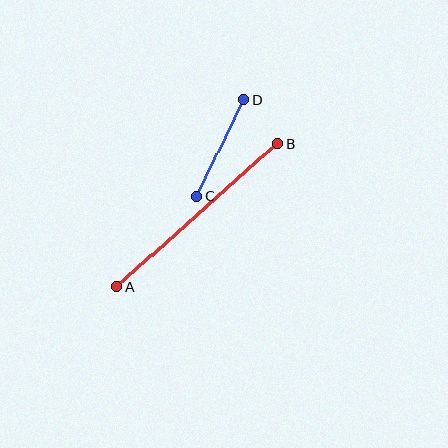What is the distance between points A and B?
The distance is approximately 215 pixels.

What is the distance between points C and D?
The distance is approximately 107 pixels.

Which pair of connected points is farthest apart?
Points A and B are farthest apart.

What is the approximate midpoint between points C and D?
The midpoint is at approximately (220, 148) pixels.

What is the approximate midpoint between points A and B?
The midpoint is at approximately (197, 216) pixels.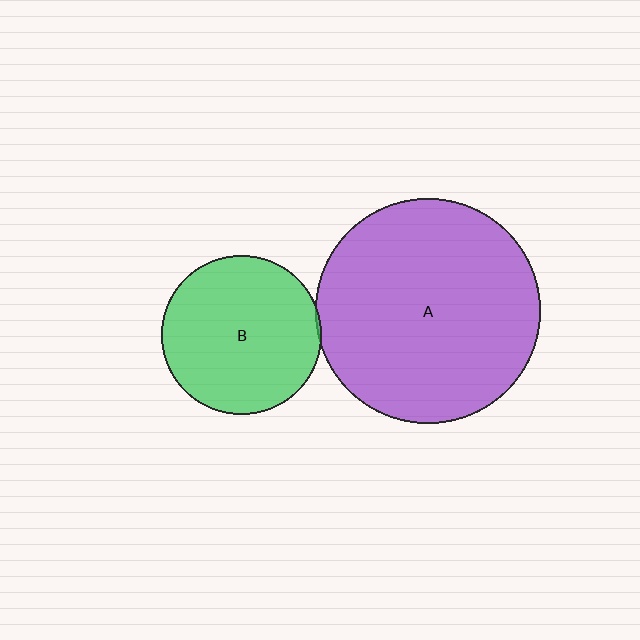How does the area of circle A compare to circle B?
Approximately 2.0 times.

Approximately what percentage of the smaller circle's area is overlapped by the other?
Approximately 5%.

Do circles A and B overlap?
Yes.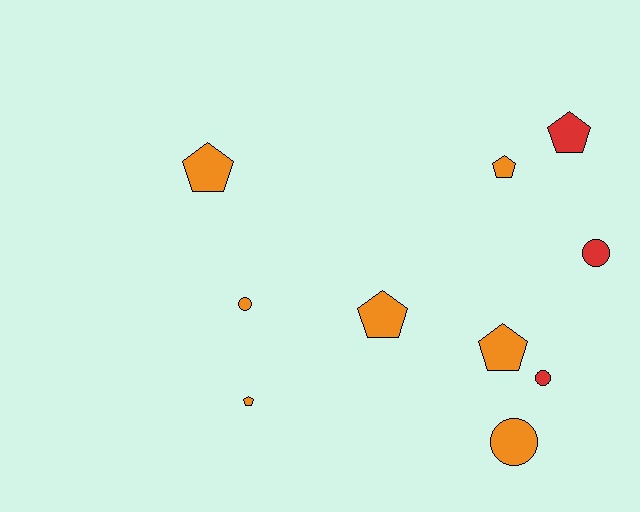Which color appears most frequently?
Orange, with 7 objects.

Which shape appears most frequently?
Pentagon, with 6 objects.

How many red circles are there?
There are 2 red circles.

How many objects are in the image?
There are 10 objects.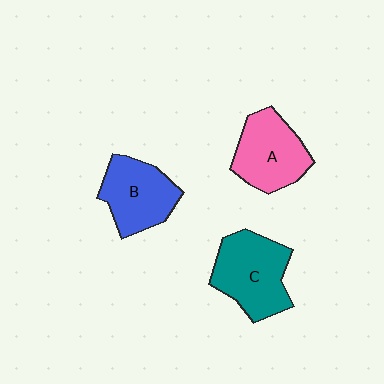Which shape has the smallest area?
Shape B (blue).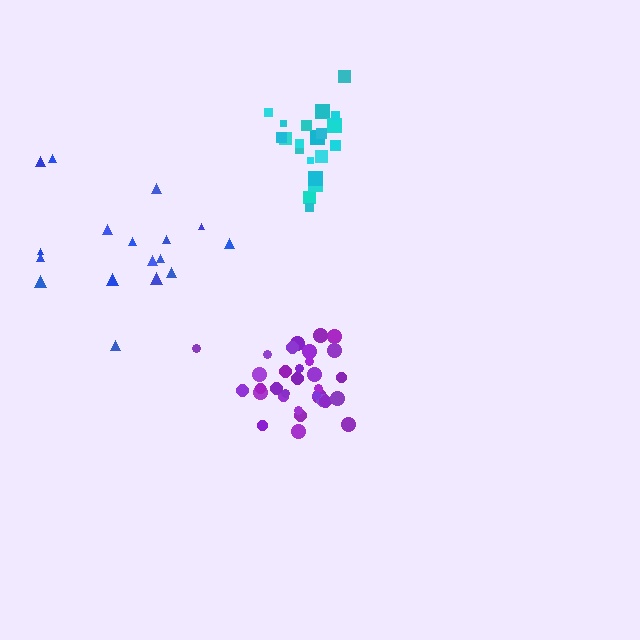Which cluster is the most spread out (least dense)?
Blue.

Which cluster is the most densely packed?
Purple.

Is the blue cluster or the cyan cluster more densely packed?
Cyan.